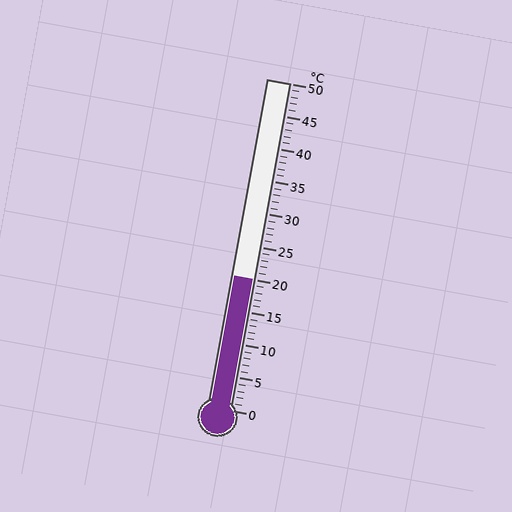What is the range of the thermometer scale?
The thermometer scale ranges from 0°C to 50°C.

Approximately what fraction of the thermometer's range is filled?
The thermometer is filled to approximately 40% of its range.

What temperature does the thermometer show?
The thermometer shows approximately 20°C.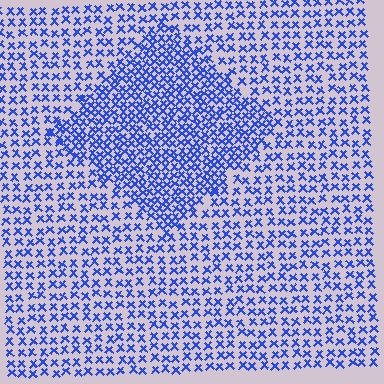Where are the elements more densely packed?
The elements are more densely packed inside the diamond boundary.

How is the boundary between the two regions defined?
The boundary is defined by a change in element density (approximately 1.8x ratio). All elements are the same color, size, and shape.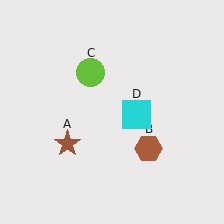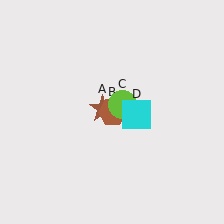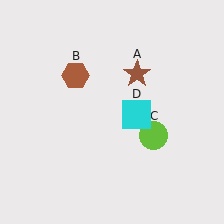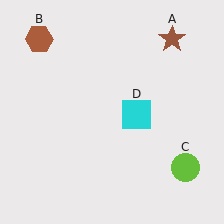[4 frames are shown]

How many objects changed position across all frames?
3 objects changed position: brown star (object A), brown hexagon (object B), lime circle (object C).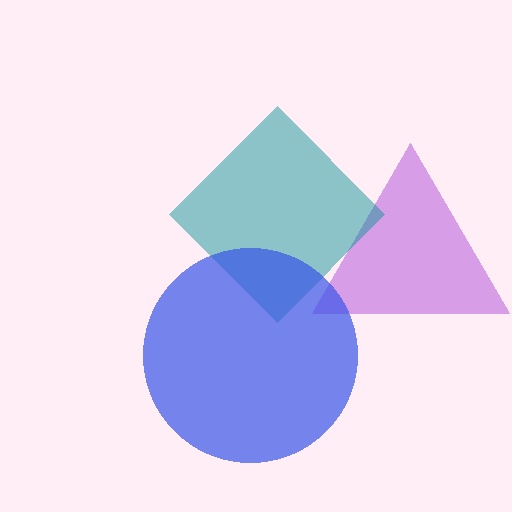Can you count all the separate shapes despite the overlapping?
Yes, there are 3 separate shapes.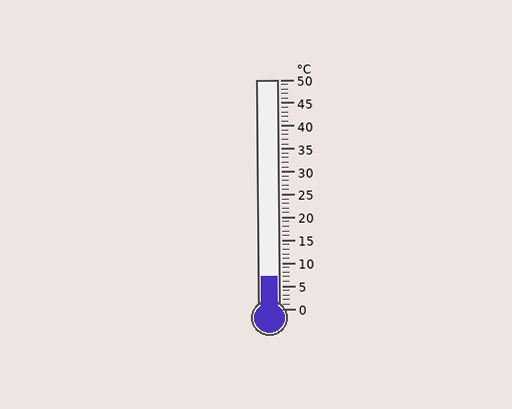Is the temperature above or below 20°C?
The temperature is below 20°C.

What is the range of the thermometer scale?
The thermometer scale ranges from 0°C to 50°C.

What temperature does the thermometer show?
The thermometer shows approximately 7°C.